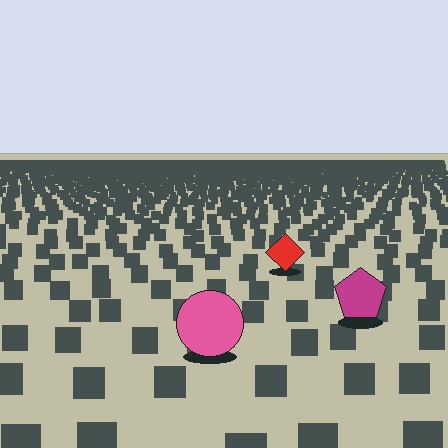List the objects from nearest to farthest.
From nearest to farthest: the pink circle, the magenta pentagon, the red diamond.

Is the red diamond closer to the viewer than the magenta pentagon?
No. The magenta pentagon is closer — you can tell from the texture gradient: the ground texture is coarser near it.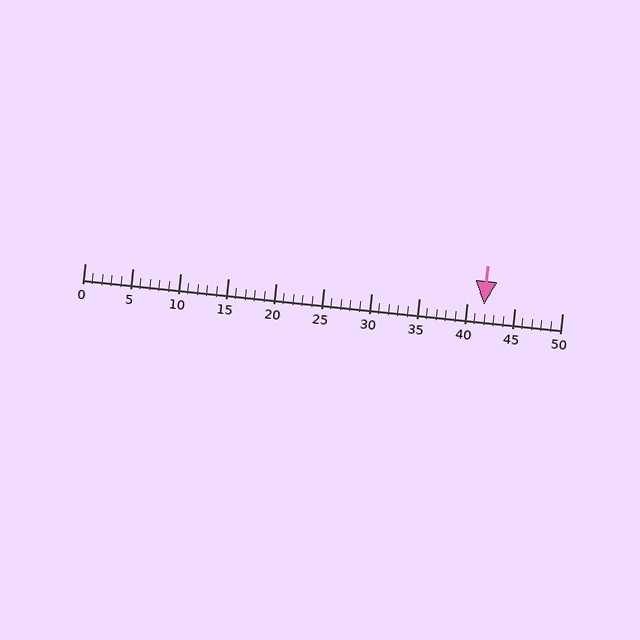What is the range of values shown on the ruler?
The ruler shows values from 0 to 50.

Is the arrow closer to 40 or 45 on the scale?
The arrow is closer to 40.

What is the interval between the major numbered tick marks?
The major tick marks are spaced 5 units apart.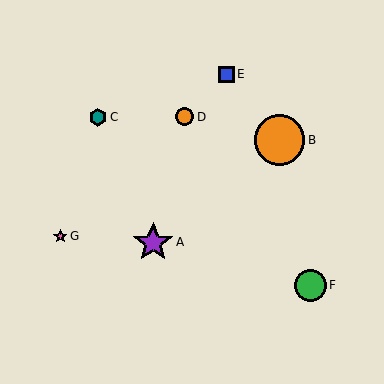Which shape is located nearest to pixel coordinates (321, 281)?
The green circle (labeled F) at (310, 285) is nearest to that location.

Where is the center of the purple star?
The center of the purple star is at (153, 243).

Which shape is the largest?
The orange circle (labeled B) is the largest.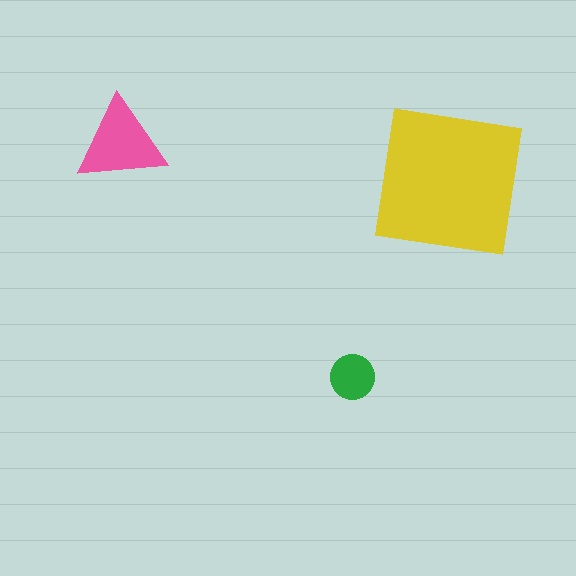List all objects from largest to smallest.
The yellow square, the pink triangle, the green circle.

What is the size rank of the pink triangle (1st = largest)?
2nd.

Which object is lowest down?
The green circle is bottommost.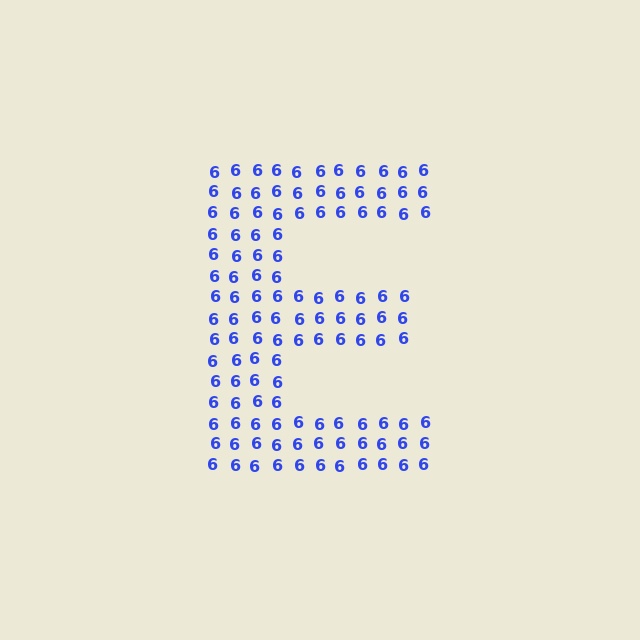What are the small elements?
The small elements are digit 6's.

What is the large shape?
The large shape is the letter E.